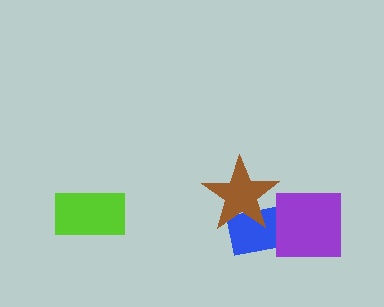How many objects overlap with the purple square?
1 object overlaps with the purple square.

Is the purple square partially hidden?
No, no other shape covers it.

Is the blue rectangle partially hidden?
Yes, it is partially covered by another shape.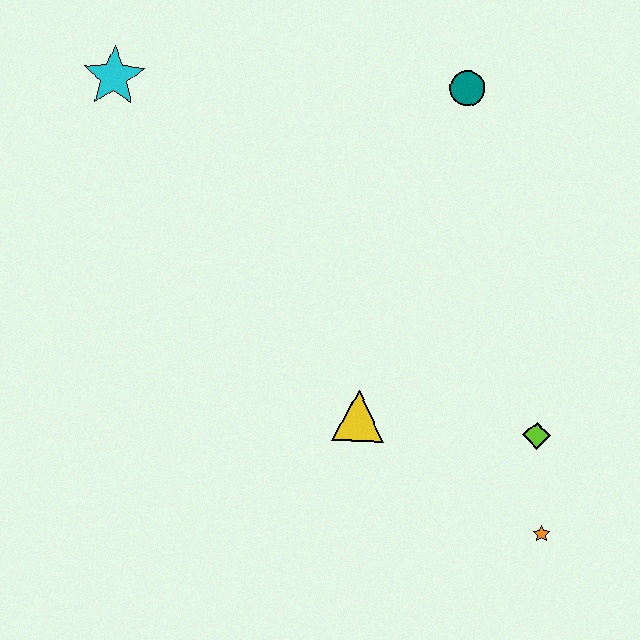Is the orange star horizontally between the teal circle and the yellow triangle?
No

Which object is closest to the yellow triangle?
The lime diamond is closest to the yellow triangle.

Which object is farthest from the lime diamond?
The cyan star is farthest from the lime diamond.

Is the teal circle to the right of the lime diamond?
No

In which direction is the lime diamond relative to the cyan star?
The lime diamond is to the right of the cyan star.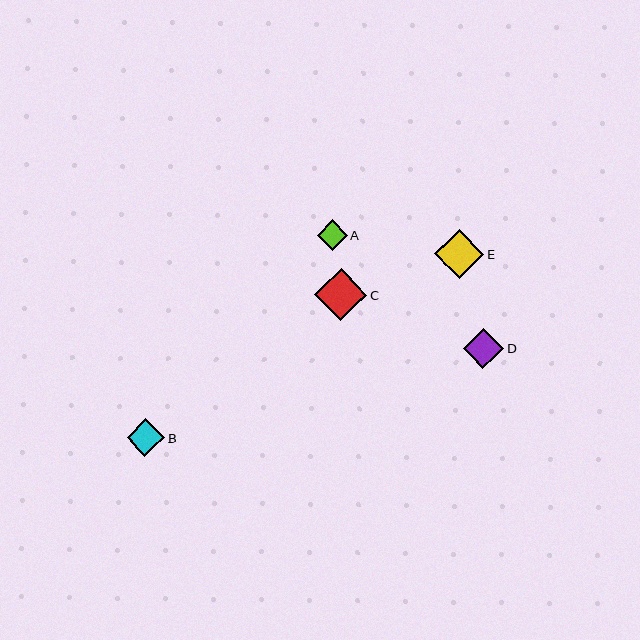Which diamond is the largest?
Diamond C is the largest with a size of approximately 53 pixels.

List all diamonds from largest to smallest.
From largest to smallest: C, E, D, B, A.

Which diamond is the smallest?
Diamond A is the smallest with a size of approximately 30 pixels.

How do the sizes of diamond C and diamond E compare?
Diamond C and diamond E are approximately the same size.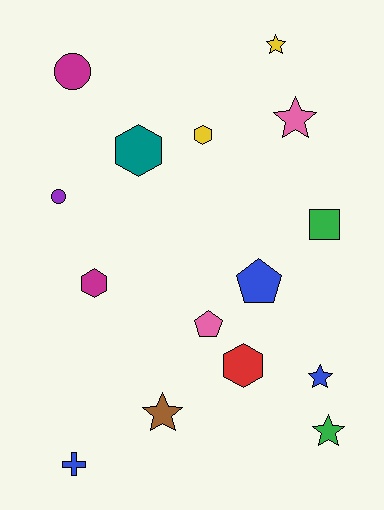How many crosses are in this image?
There is 1 cross.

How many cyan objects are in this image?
There are no cyan objects.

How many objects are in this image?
There are 15 objects.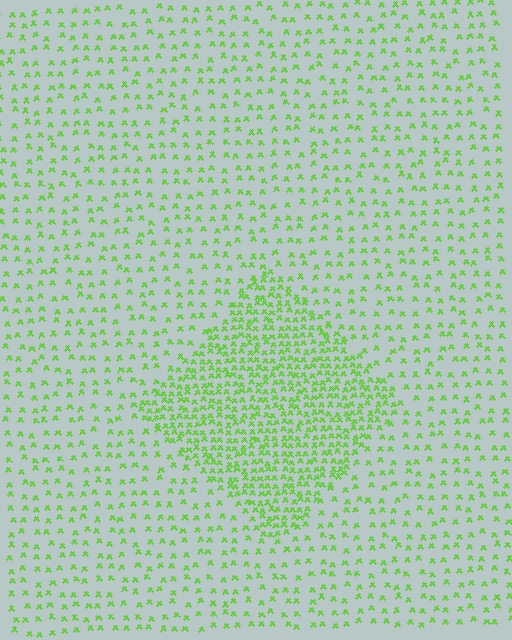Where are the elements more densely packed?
The elements are more densely packed inside the diamond boundary.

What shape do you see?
I see a diamond.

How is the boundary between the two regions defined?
The boundary is defined by a change in element density (approximately 2.5x ratio). All elements are the same color, size, and shape.